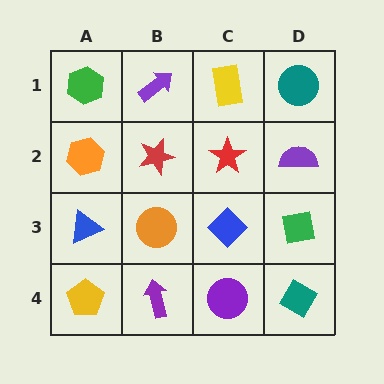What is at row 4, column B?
A purple arrow.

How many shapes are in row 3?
4 shapes.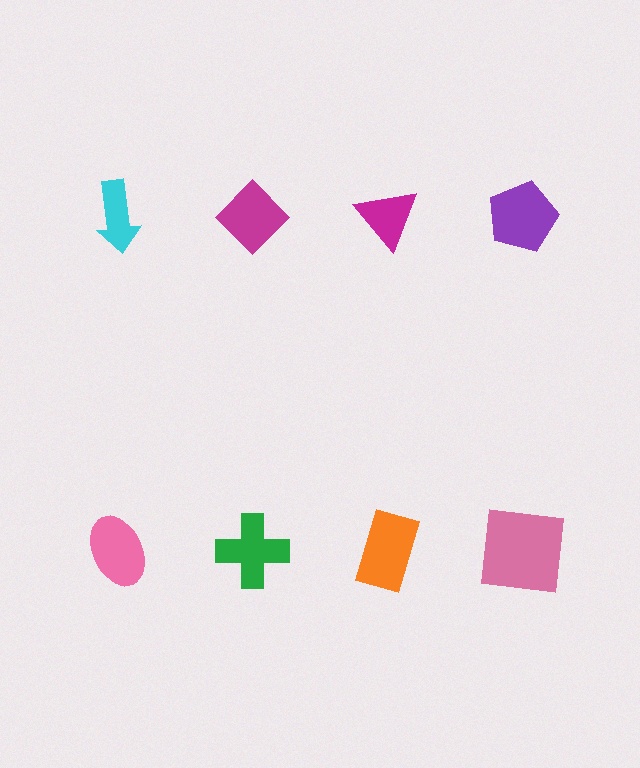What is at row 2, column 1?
A pink ellipse.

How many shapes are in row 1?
4 shapes.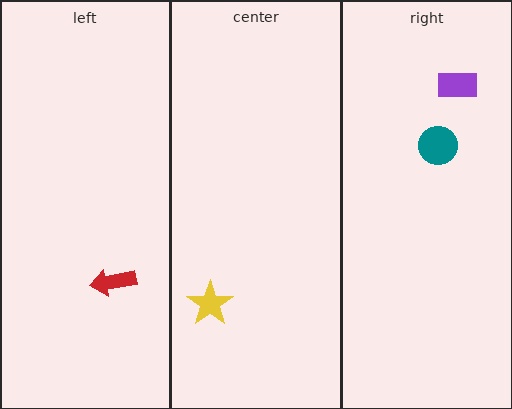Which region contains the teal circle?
The right region.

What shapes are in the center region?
The yellow star.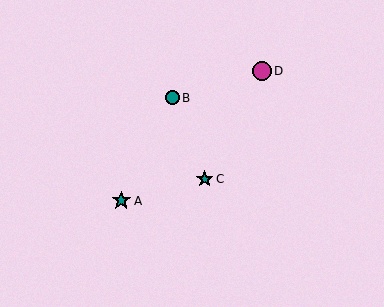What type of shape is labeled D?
Shape D is a magenta circle.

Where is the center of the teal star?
The center of the teal star is at (205, 179).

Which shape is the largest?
The magenta circle (labeled D) is the largest.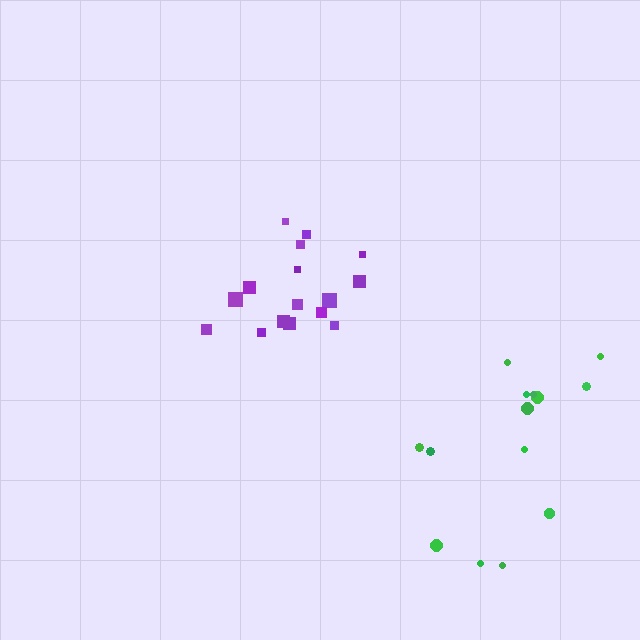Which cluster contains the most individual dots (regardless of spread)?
Purple (16).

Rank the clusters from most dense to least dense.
purple, green.